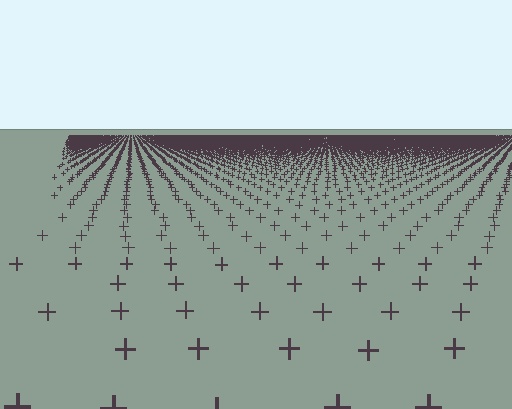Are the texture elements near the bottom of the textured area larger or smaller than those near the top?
Larger. Near the bottom, elements are closer to the viewer and appear at a bigger on-screen size.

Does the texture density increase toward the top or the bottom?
Density increases toward the top.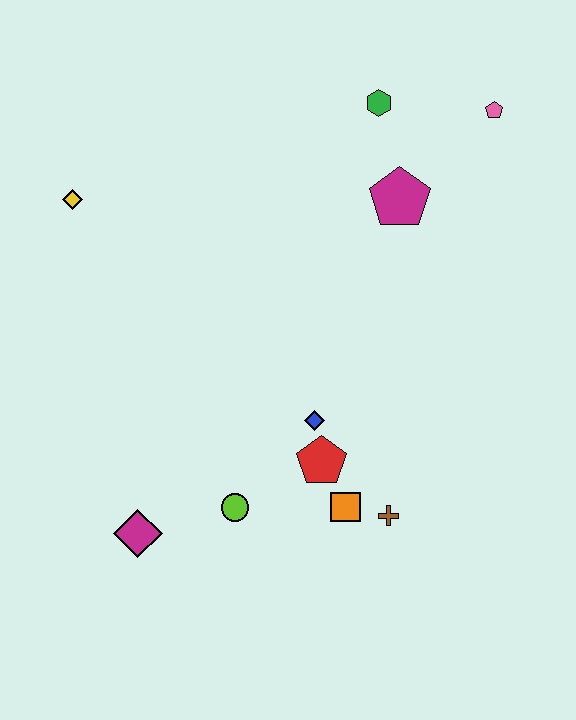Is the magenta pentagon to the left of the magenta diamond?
No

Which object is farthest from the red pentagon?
The pink pentagon is farthest from the red pentagon.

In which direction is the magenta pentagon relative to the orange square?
The magenta pentagon is above the orange square.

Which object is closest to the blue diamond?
The red pentagon is closest to the blue diamond.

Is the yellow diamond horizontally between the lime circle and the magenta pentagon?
No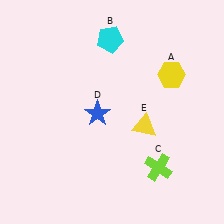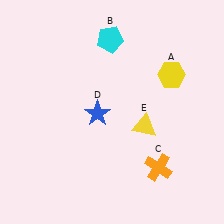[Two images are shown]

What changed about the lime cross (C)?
In Image 1, C is lime. In Image 2, it changed to orange.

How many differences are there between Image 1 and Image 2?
There is 1 difference between the two images.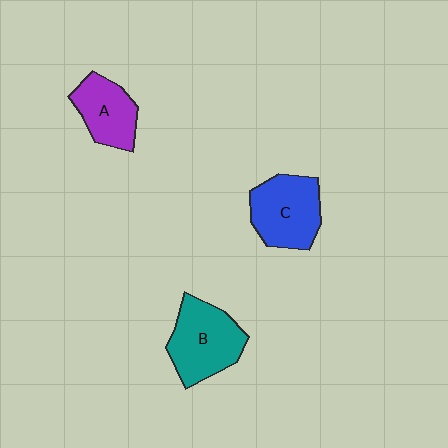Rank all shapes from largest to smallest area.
From largest to smallest: B (teal), C (blue), A (purple).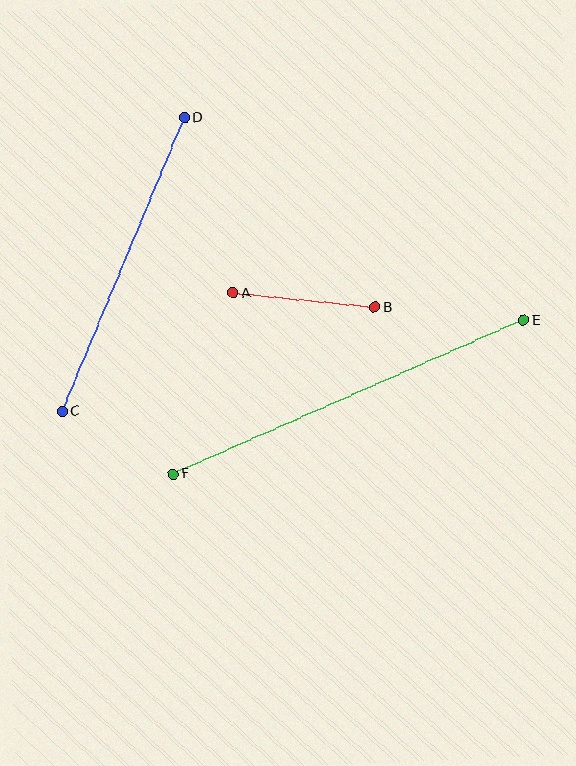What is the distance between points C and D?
The distance is approximately 318 pixels.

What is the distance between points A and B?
The distance is approximately 143 pixels.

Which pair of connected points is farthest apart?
Points E and F are farthest apart.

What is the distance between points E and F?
The distance is approximately 383 pixels.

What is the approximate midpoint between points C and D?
The midpoint is at approximately (123, 265) pixels.